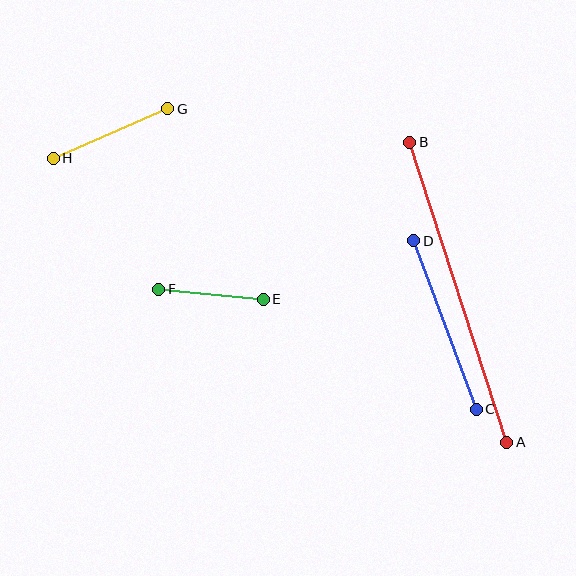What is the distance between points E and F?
The distance is approximately 105 pixels.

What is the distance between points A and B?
The distance is approximately 315 pixels.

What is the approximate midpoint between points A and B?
The midpoint is at approximately (458, 292) pixels.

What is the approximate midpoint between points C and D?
The midpoint is at approximately (445, 325) pixels.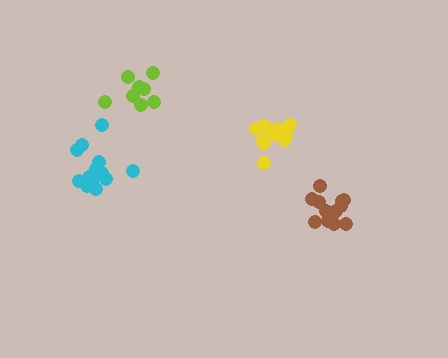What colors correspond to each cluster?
The clusters are colored: brown, cyan, lime, yellow.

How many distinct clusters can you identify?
There are 4 distinct clusters.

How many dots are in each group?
Group 1: 13 dots, Group 2: 14 dots, Group 3: 8 dots, Group 4: 11 dots (46 total).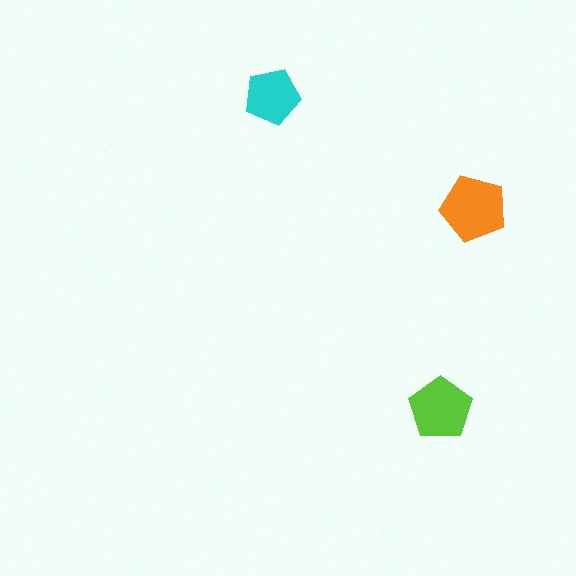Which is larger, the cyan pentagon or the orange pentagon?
The orange one.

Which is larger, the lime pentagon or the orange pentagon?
The orange one.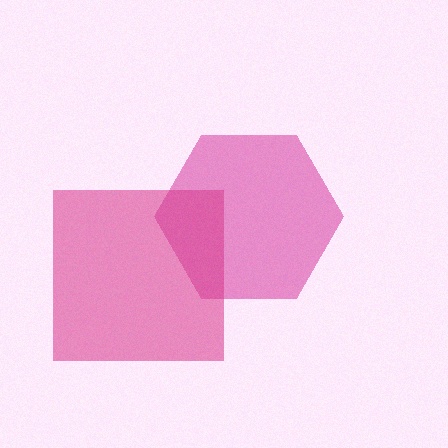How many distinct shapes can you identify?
There are 2 distinct shapes: a pink hexagon, a magenta square.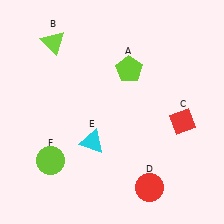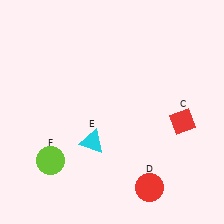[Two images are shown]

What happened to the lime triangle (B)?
The lime triangle (B) was removed in Image 2. It was in the top-left area of Image 1.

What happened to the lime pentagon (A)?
The lime pentagon (A) was removed in Image 2. It was in the top-right area of Image 1.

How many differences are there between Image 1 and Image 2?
There are 2 differences between the two images.